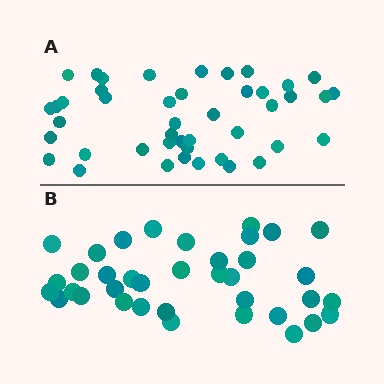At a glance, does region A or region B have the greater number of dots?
Region A (the top region) has more dots.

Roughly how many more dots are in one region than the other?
Region A has roughly 8 or so more dots than region B.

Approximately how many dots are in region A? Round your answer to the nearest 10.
About 40 dots. (The exact count is 44, which rounds to 40.)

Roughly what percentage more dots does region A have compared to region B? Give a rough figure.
About 20% more.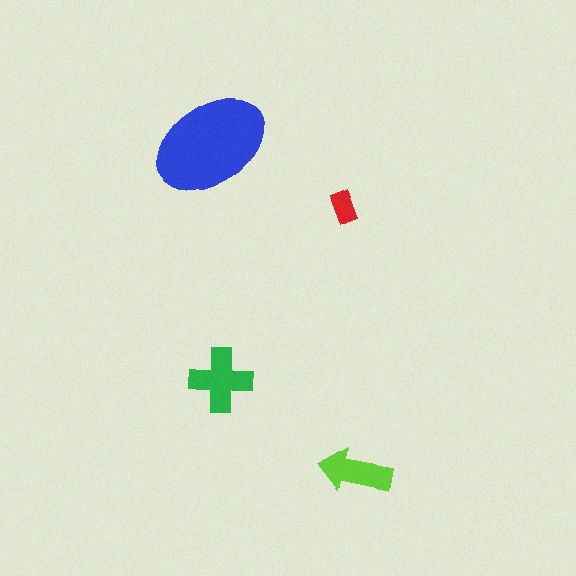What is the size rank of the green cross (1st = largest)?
2nd.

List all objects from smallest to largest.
The red rectangle, the lime arrow, the green cross, the blue ellipse.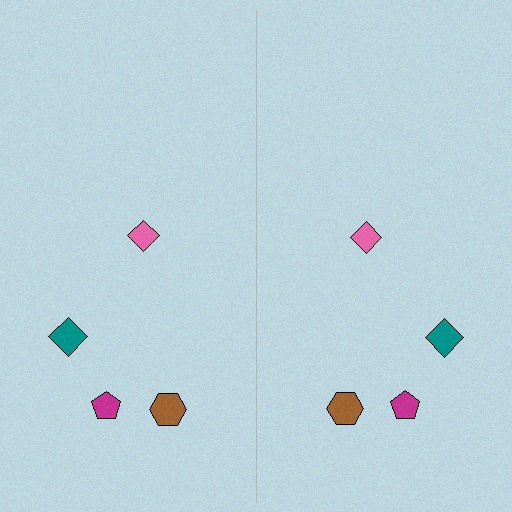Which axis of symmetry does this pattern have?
The pattern has a vertical axis of symmetry running through the center of the image.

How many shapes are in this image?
There are 8 shapes in this image.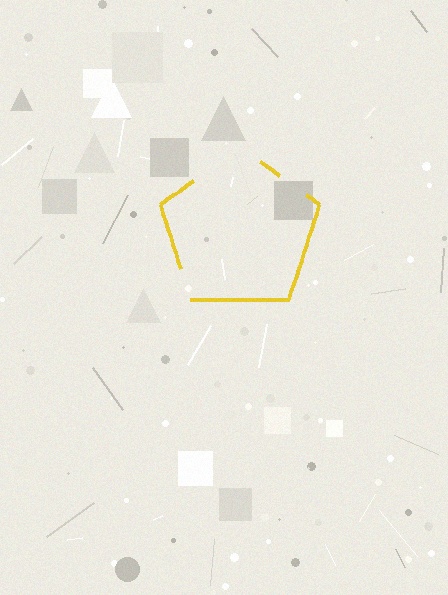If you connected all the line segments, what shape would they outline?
They would outline a pentagon.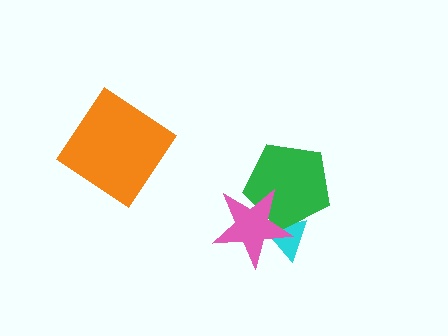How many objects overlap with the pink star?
2 objects overlap with the pink star.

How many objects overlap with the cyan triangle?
2 objects overlap with the cyan triangle.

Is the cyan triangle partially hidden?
Yes, it is partially covered by another shape.